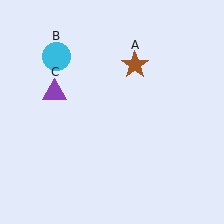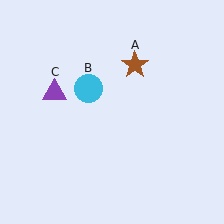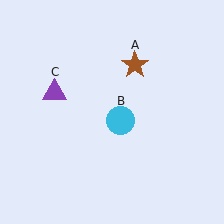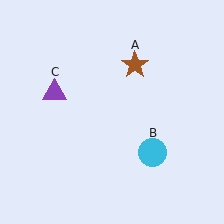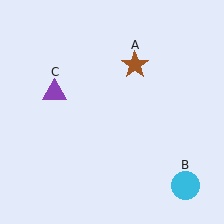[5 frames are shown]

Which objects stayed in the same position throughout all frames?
Brown star (object A) and purple triangle (object C) remained stationary.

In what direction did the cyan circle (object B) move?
The cyan circle (object B) moved down and to the right.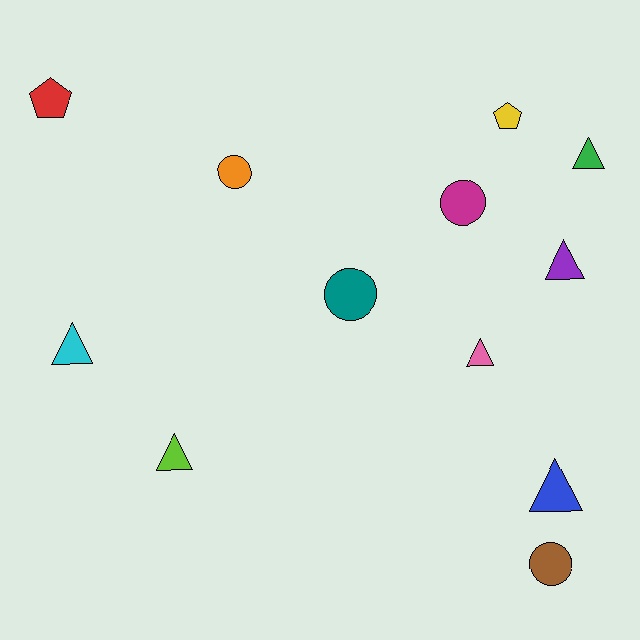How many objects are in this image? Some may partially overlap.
There are 12 objects.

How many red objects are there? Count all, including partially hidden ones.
There is 1 red object.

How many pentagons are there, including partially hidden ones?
There are 2 pentagons.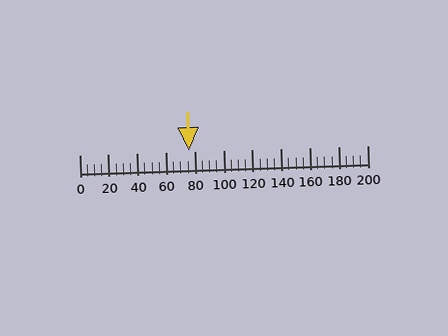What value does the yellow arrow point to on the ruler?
The yellow arrow points to approximately 76.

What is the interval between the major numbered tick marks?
The major tick marks are spaced 20 units apart.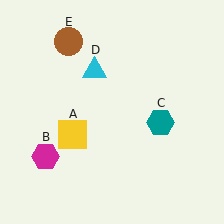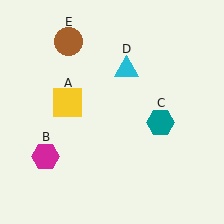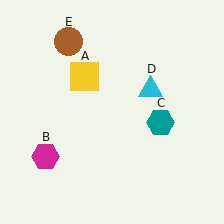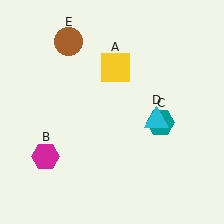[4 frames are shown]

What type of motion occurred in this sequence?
The yellow square (object A), cyan triangle (object D) rotated clockwise around the center of the scene.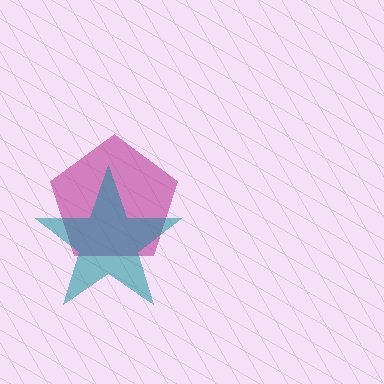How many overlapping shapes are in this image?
There are 2 overlapping shapes in the image.